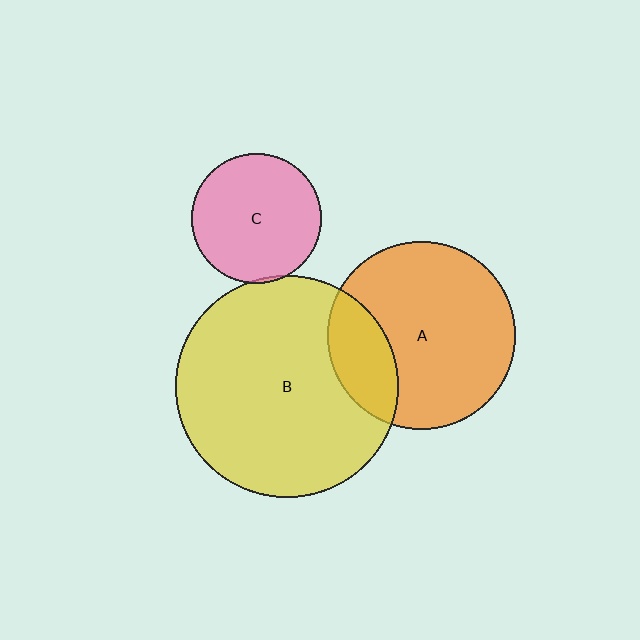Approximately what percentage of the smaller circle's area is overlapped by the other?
Approximately 5%.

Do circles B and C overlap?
Yes.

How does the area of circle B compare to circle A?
Approximately 1.4 times.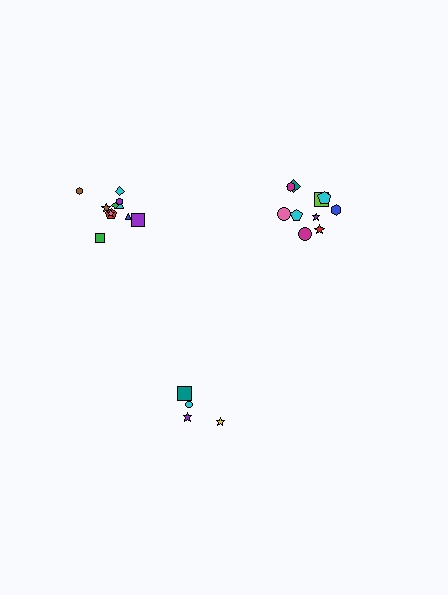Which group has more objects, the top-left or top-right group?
The top-left group.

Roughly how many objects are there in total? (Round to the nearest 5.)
Roughly 25 objects in total.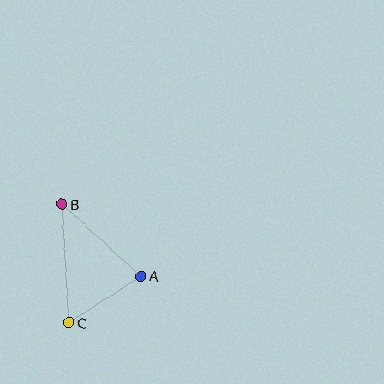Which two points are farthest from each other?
Points B and C are farthest from each other.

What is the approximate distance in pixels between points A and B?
The distance between A and B is approximately 107 pixels.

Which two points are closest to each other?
Points A and C are closest to each other.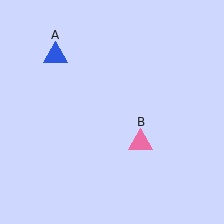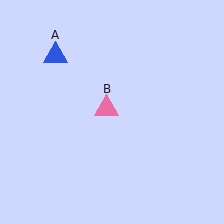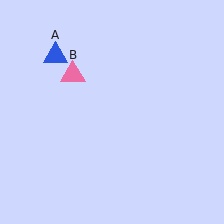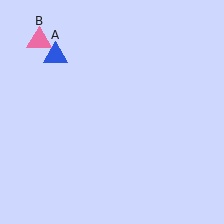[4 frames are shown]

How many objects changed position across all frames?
1 object changed position: pink triangle (object B).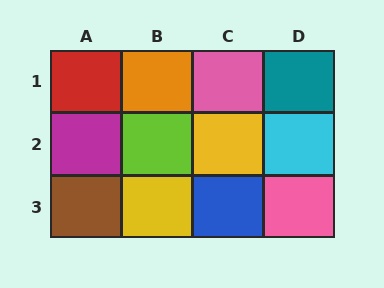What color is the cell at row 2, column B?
Lime.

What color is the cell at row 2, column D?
Cyan.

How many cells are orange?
1 cell is orange.